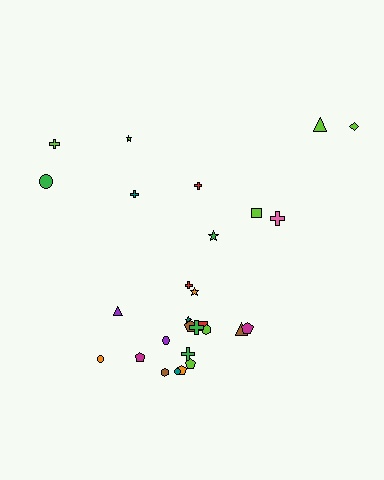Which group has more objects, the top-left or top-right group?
The top-right group.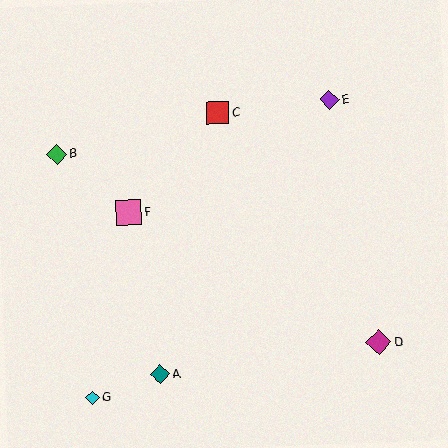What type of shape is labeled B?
Shape B is a green diamond.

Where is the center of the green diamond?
The center of the green diamond is at (57, 155).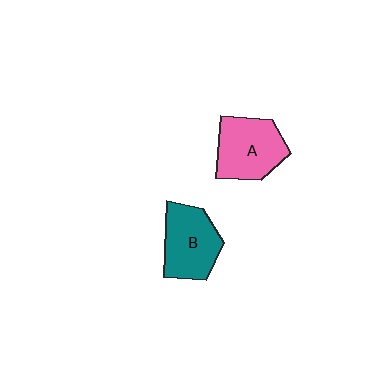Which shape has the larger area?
Shape A (pink).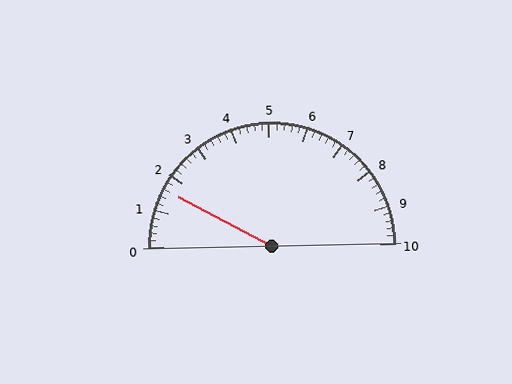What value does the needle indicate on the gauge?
The needle indicates approximately 1.6.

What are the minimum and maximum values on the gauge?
The gauge ranges from 0 to 10.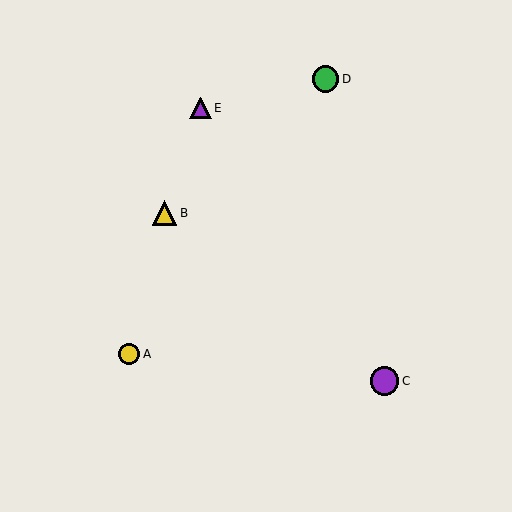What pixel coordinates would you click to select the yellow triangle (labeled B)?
Click at (165, 213) to select the yellow triangle B.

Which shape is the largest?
The purple circle (labeled C) is the largest.